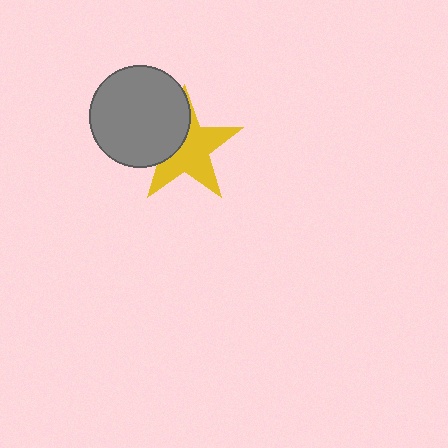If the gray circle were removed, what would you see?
You would see the complete yellow star.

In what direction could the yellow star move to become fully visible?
The yellow star could move right. That would shift it out from behind the gray circle entirely.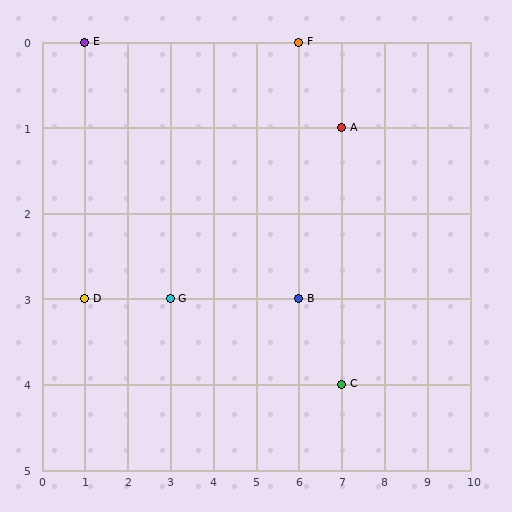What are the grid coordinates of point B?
Point B is at grid coordinates (6, 3).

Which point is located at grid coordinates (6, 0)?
Point F is at (6, 0).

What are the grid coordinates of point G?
Point G is at grid coordinates (3, 3).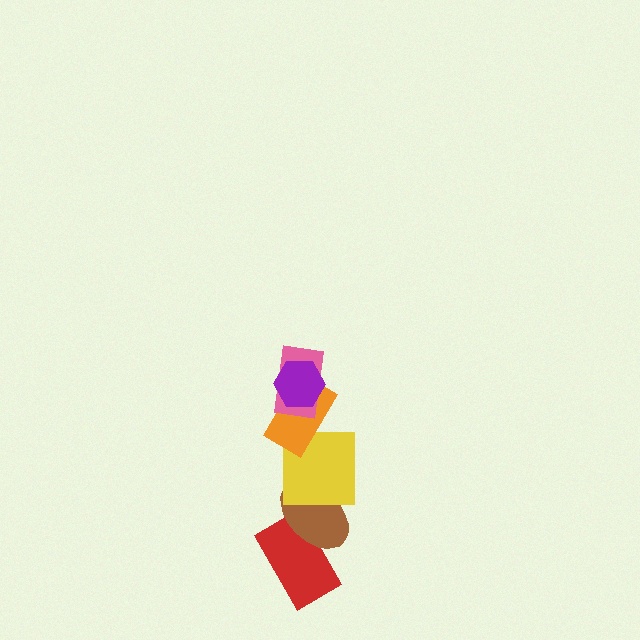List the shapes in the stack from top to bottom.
From top to bottom: the purple hexagon, the pink rectangle, the orange rectangle, the yellow square, the brown ellipse, the red rectangle.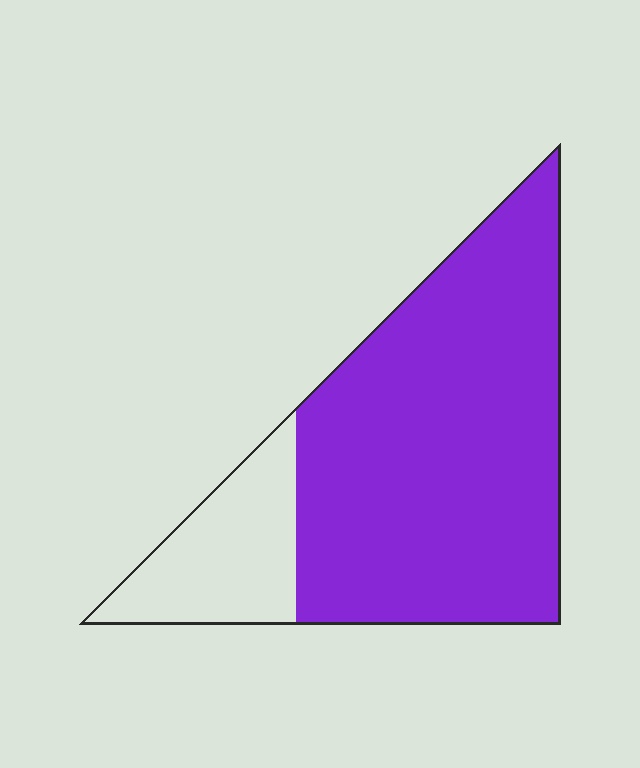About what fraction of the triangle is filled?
About four fifths (4/5).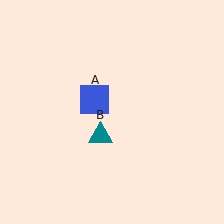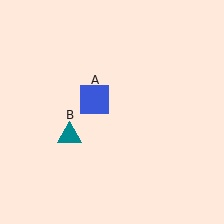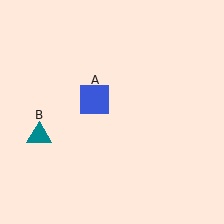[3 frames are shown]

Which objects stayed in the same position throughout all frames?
Blue square (object A) remained stationary.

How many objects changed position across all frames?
1 object changed position: teal triangle (object B).